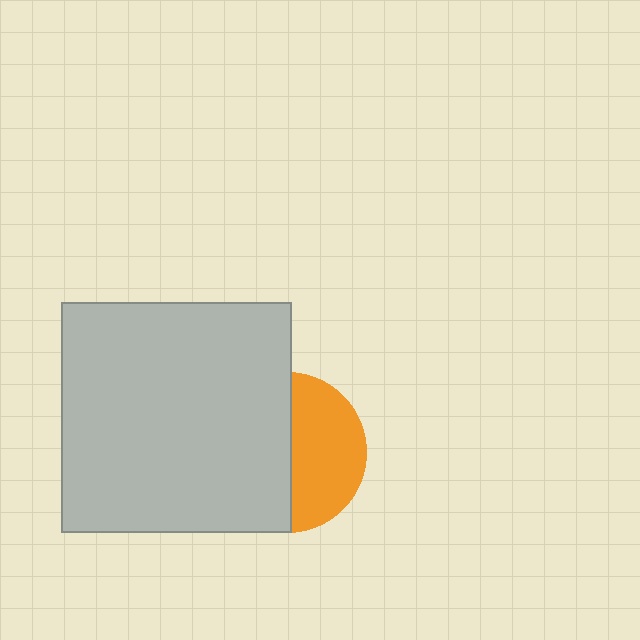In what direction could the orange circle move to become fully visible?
The orange circle could move right. That would shift it out from behind the light gray square entirely.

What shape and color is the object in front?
The object in front is a light gray square.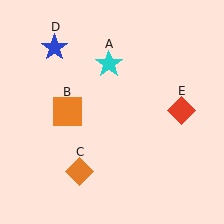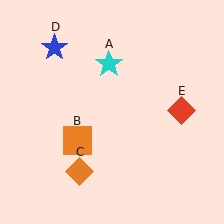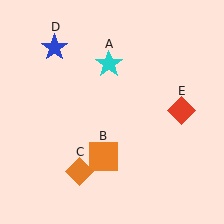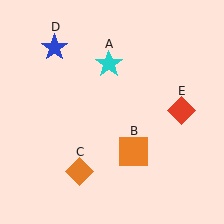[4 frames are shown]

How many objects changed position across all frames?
1 object changed position: orange square (object B).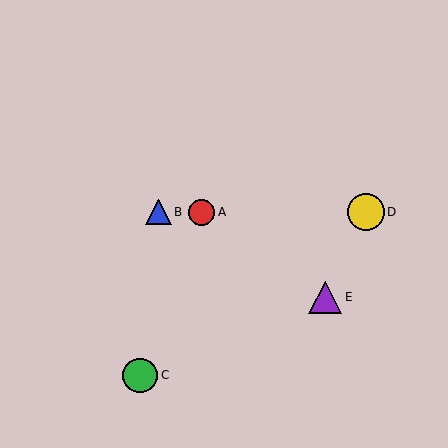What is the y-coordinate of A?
Object A is at y≈212.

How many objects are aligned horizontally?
3 objects (A, B, D) are aligned horizontally.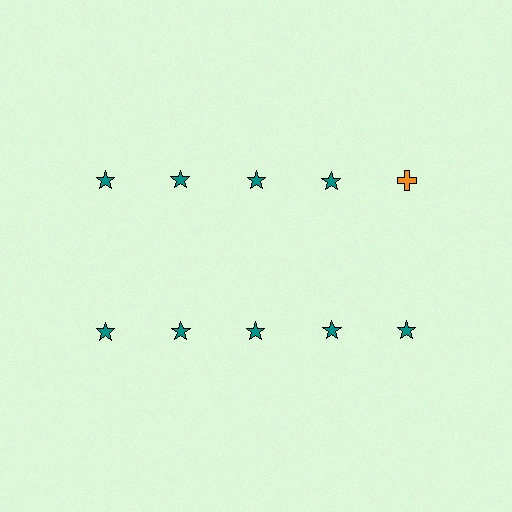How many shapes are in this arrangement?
There are 10 shapes arranged in a grid pattern.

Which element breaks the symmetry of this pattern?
The orange cross in the top row, rightmost column breaks the symmetry. All other shapes are teal stars.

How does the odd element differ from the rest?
It differs in both color (orange instead of teal) and shape (cross instead of star).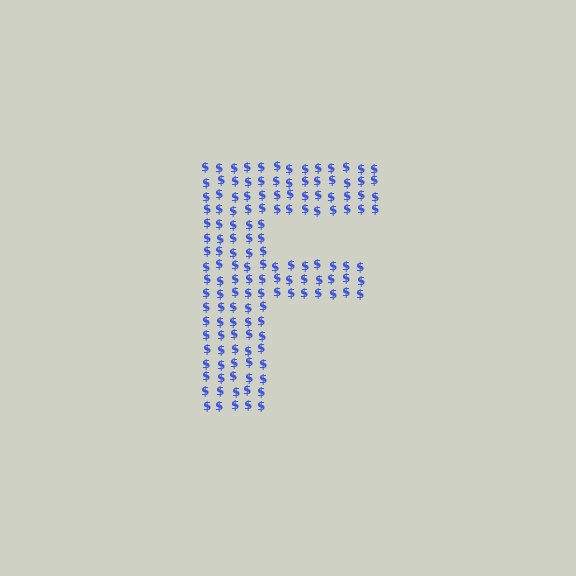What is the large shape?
The large shape is the letter F.